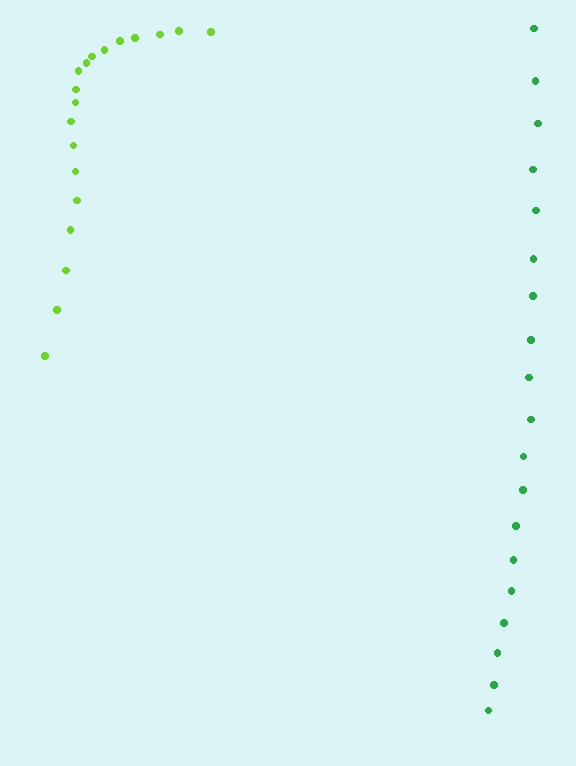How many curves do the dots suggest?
There are 2 distinct paths.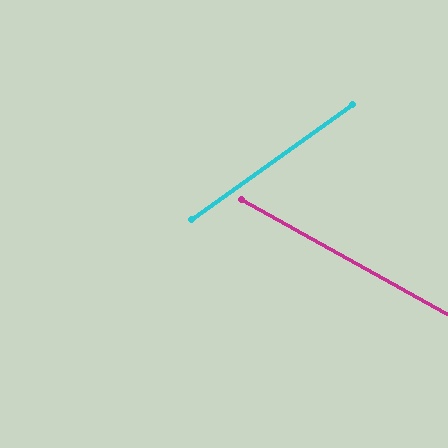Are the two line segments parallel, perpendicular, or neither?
Neither parallel nor perpendicular — they differ by about 65°.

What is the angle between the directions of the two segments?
Approximately 65 degrees.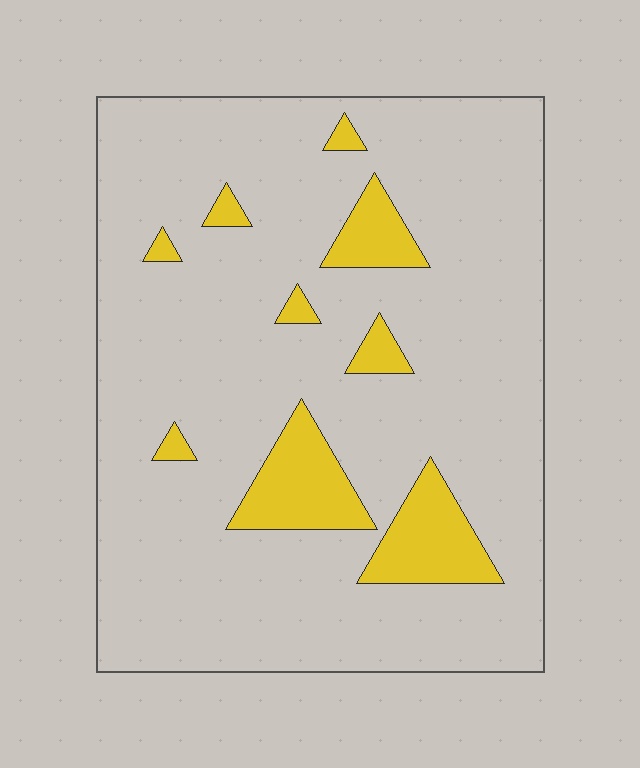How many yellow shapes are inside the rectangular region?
9.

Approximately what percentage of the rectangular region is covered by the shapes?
Approximately 10%.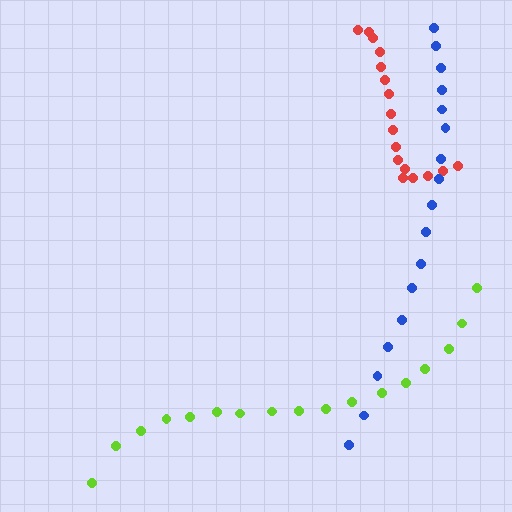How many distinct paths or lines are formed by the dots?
There are 3 distinct paths.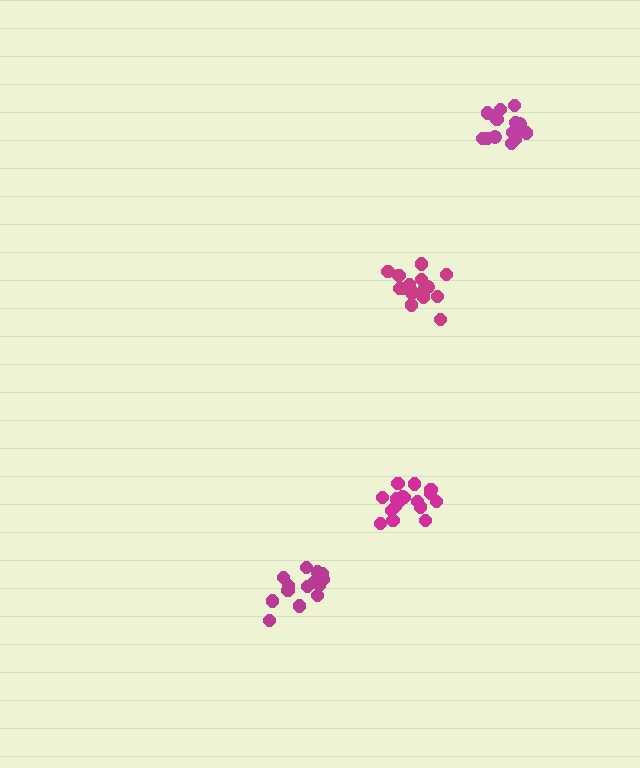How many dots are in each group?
Group 1: 15 dots, Group 2: 18 dots, Group 3: 18 dots, Group 4: 15 dots (66 total).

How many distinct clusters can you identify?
There are 4 distinct clusters.